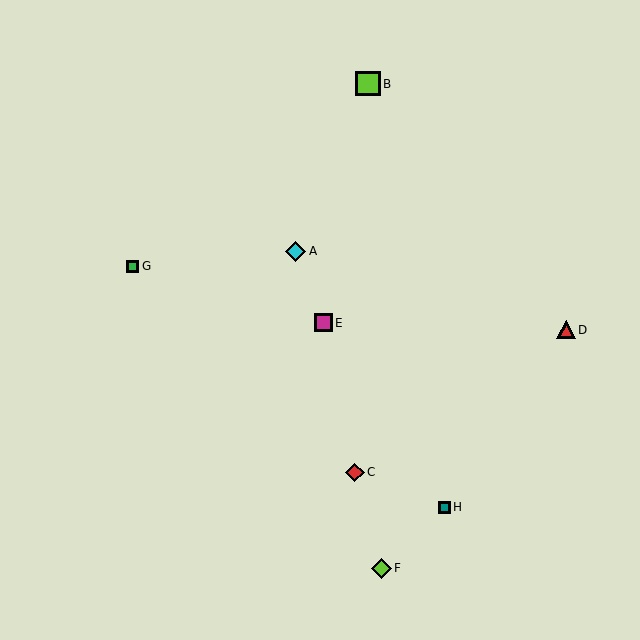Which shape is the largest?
The lime square (labeled B) is the largest.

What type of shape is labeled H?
Shape H is a teal square.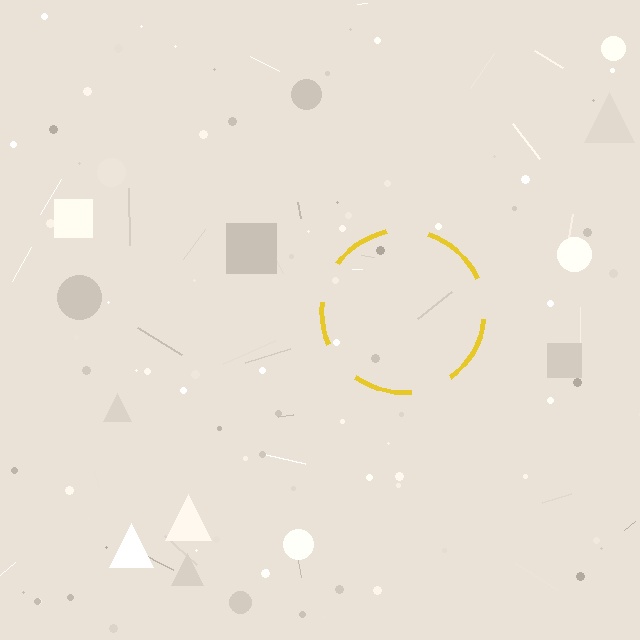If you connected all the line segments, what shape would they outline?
They would outline a circle.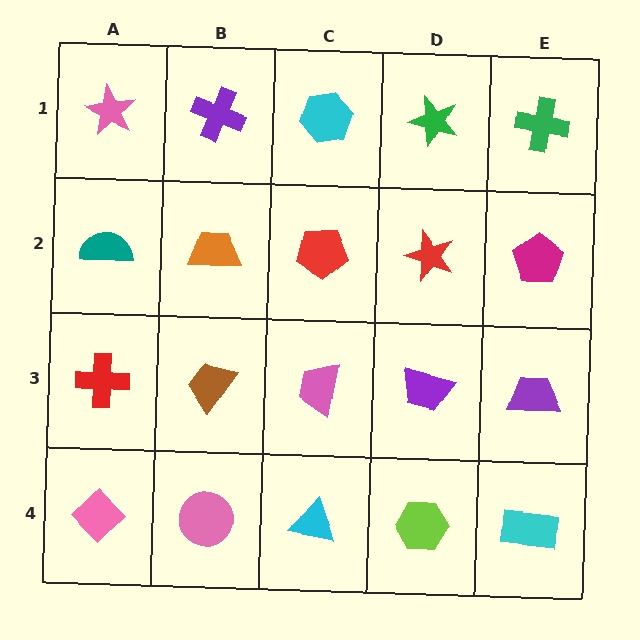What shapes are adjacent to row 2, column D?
A green star (row 1, column D), a purple trapezoid (row 3, column D), a red pentagon (row 2, column C), a magenta pentagon (row 2, column E).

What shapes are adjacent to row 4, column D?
A purple trapezoid (row 3, column D), a cyan triangle (row 4, column C), a cyan rectangle (row 4, column E).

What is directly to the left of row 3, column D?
A pink trapezoid.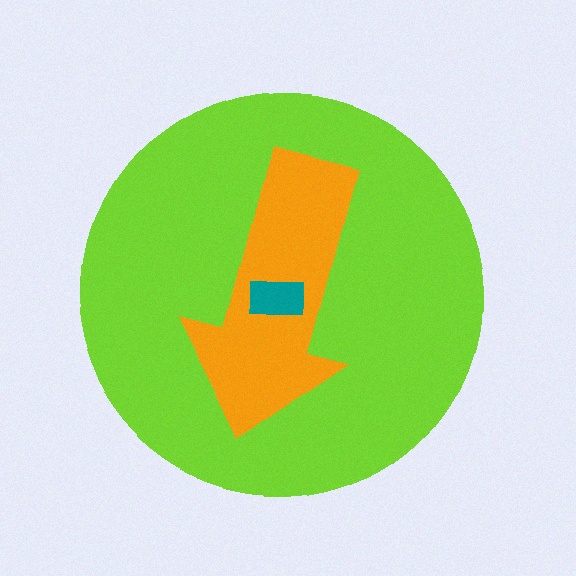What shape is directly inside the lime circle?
The orange arrow.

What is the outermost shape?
The lime circle.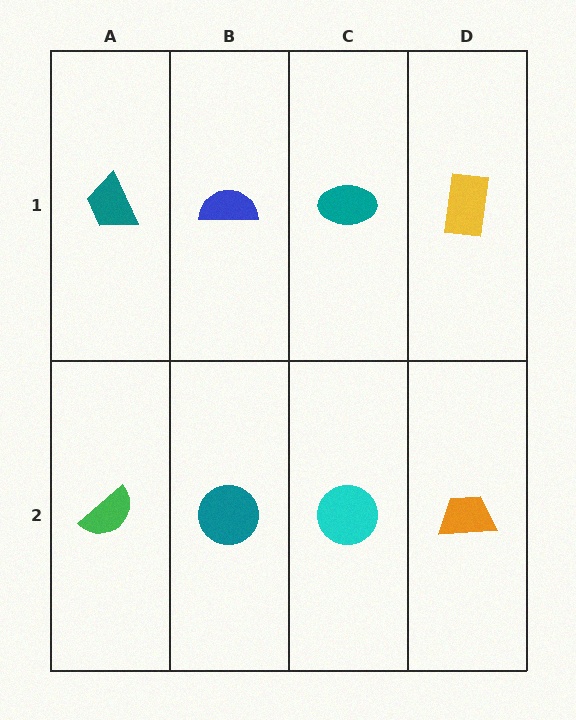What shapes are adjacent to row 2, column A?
A teal trapezoid (row 1, column A), a teal circle (row 2, column B).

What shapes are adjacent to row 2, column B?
A blue semicircle (row 1, column B), a green semicircle (row 2, column A), a cyan circle (row 2, column C).